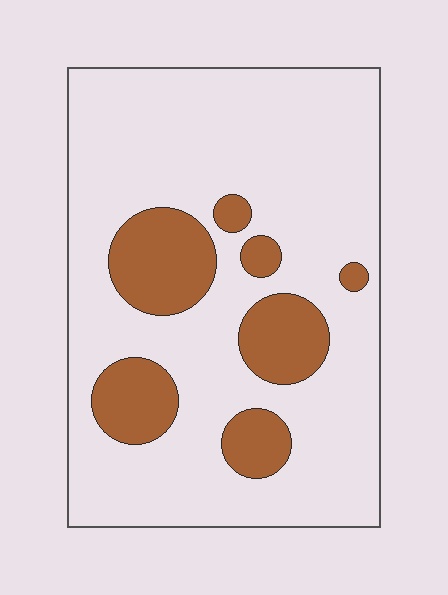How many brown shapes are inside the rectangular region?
7.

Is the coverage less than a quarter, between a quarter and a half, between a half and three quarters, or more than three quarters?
Less than a quarter.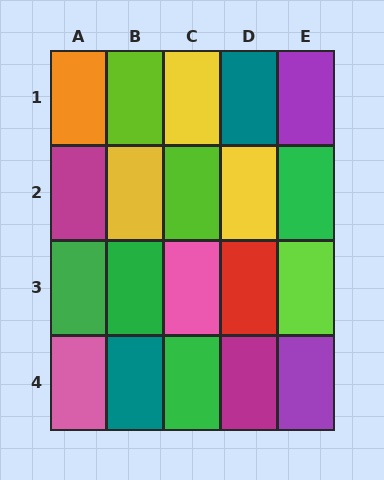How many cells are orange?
1 cell is orange.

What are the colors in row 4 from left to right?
Pink, teal, green, magenta, purple.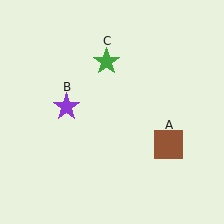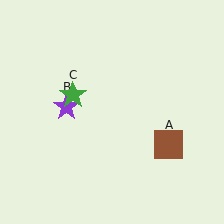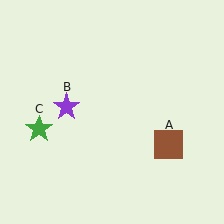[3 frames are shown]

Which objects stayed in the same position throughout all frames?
Brown square (object A) and purple star (object B) remained stationary.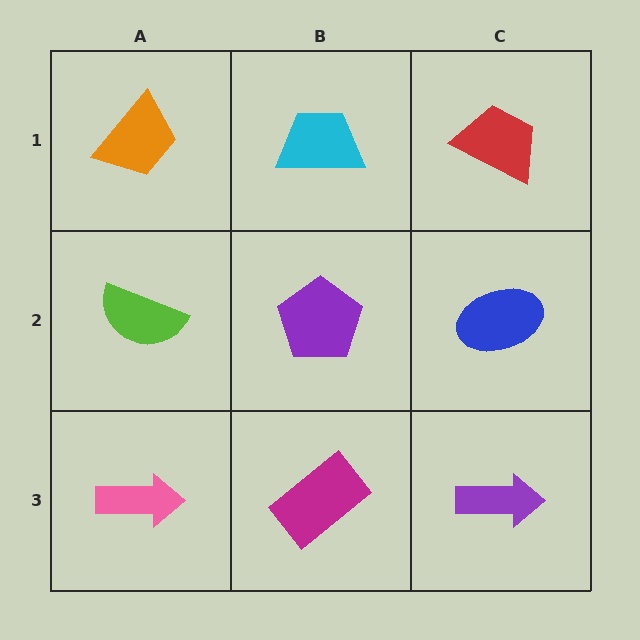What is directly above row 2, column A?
An orange trapezoid.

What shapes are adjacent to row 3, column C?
A blue ellipse (row 2, column C), a magenta rectangle (row 3, column B).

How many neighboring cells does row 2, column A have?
3.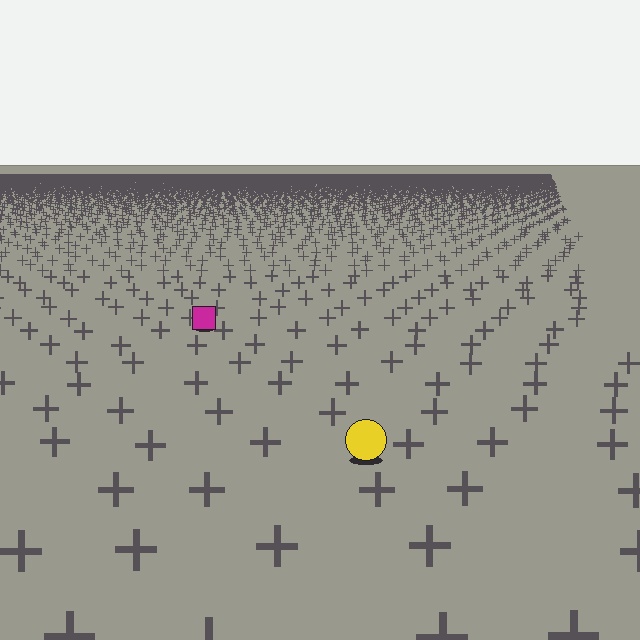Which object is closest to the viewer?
The yellow circle is closest. The texture marks near it are larger and more spread out.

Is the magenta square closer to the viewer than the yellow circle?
No. The yellow circle is closer — you can tell from the texture gradient: the ground texture is coarser near it.